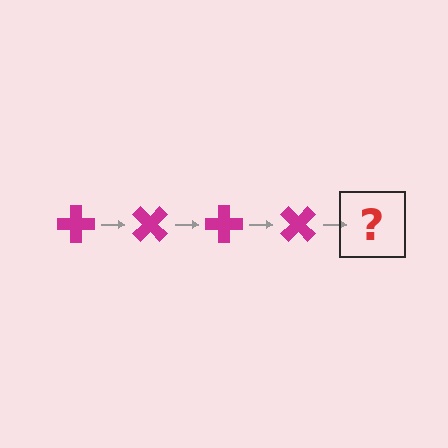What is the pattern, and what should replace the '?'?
The pattern is that the cross rotates 45 degrees each step. The '?' should be a magenta cross rotated 180 degrees.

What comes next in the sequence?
The next element should be a magenta cross rotated 180 degrees.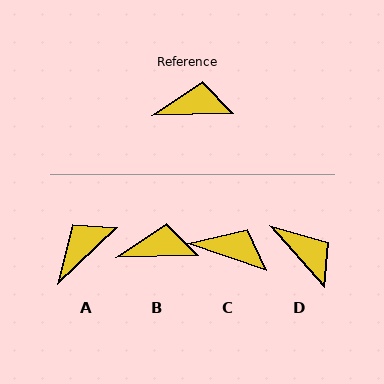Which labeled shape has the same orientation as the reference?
B.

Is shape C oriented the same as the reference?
No, it is off by about 20 degrees.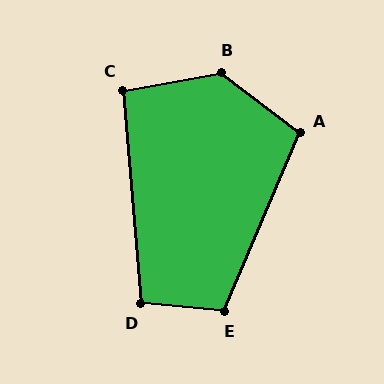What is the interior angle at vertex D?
Approximately 100 degrees (obtuse).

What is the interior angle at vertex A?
Approximately 105 degrees (obtuse).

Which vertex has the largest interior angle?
B, at approximately 132 degrees.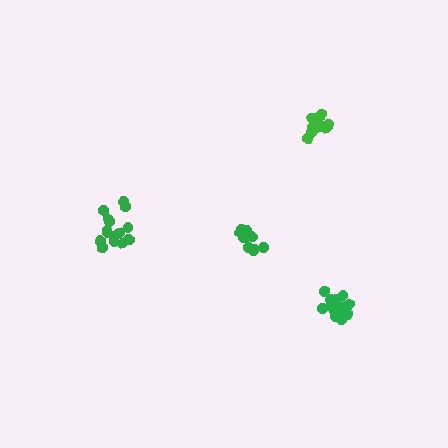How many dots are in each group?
Group 1: 14 dots, Group 2: 15 dots, Group 3: 16 dots, Group 4: 11 dots (56 total).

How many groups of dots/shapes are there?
There are 4 groups.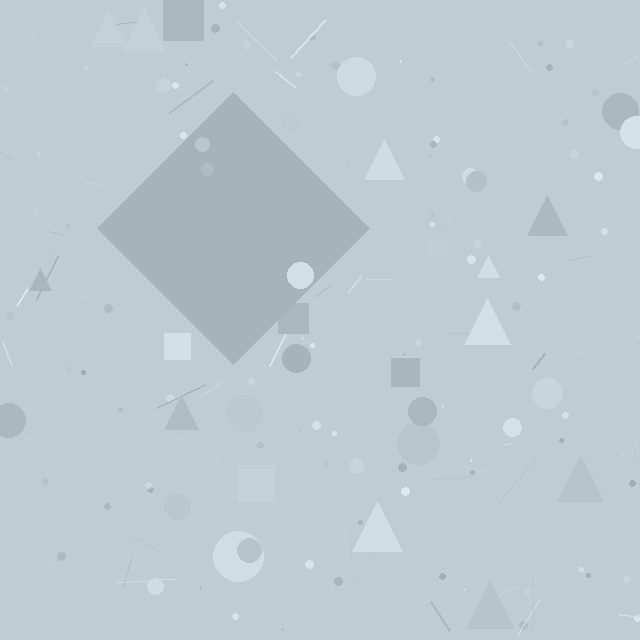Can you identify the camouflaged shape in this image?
The camouflaged shape is a diamond.